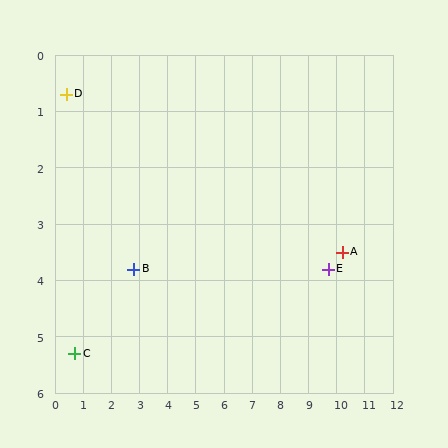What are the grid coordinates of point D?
Point D is at approximately (0.4, 0.7).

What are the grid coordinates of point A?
Point A is at approximately (10.2, 3.5).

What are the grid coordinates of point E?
Point E is at approximately (9.7, 3.8).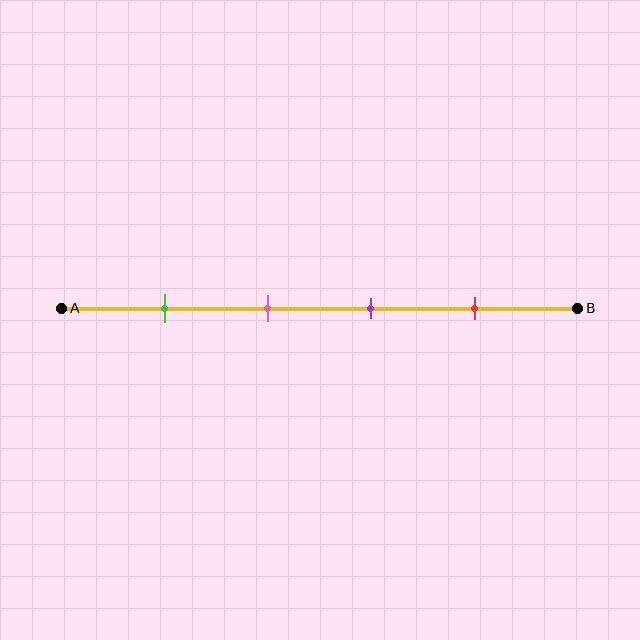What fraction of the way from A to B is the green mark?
The green mark is approximately 20% (0.2) of the way from A to B.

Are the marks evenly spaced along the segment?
Yes, the marks are approximately evenly spaced.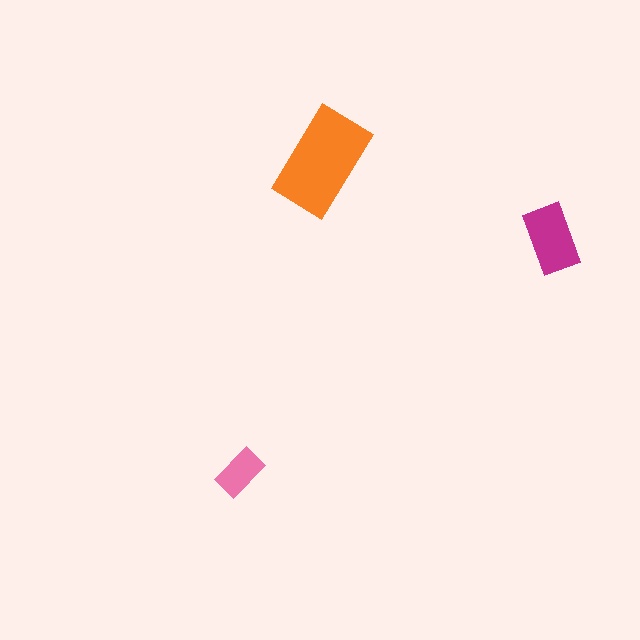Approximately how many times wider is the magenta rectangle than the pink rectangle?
About 1.5 times wider.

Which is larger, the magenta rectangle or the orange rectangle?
The orange one.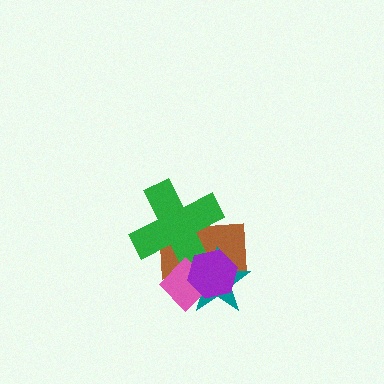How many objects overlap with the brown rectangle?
4 objects overlap with the brown rectangle.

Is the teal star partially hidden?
Yes, it is partially covered by another shape.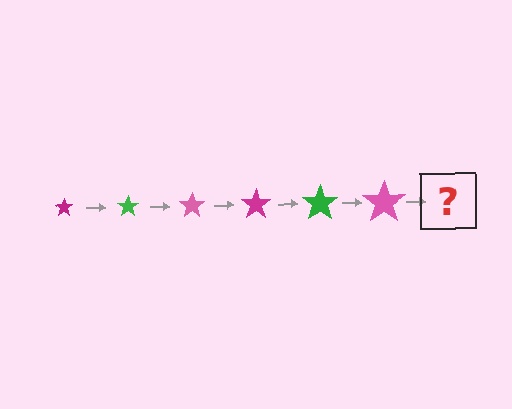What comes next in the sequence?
The next element should be a magenta star, larger than the previous one.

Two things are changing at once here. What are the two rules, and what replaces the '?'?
The two rules are that the star grows larger each step and the color cycles through magenta, green, and pink. The '?' should be a magenta star, larger than the previous one.